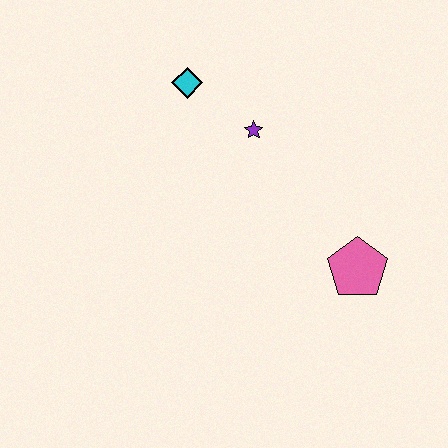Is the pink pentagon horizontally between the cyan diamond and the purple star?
No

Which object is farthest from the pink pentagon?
The cyan diamond is farthest from the pink pentagon.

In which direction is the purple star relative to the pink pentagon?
The purple star is above the pink pentagon.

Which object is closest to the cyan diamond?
The purple star is closest to the cyan diamond.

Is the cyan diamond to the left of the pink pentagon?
Yes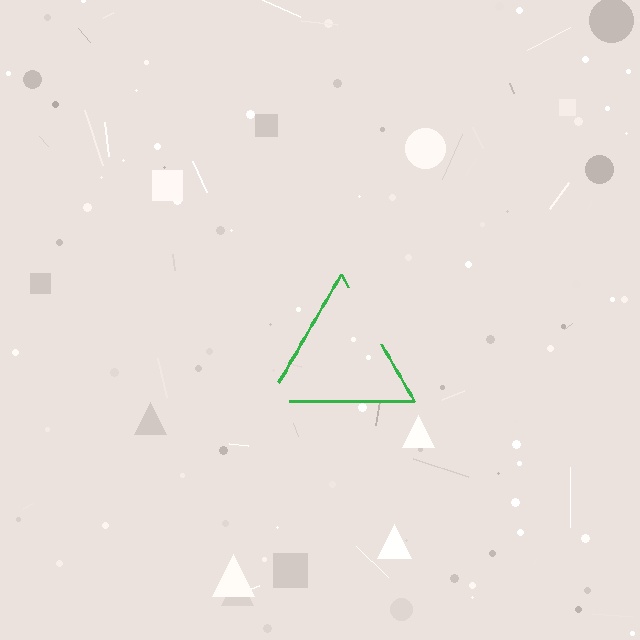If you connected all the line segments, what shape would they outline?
They would outline a triangle.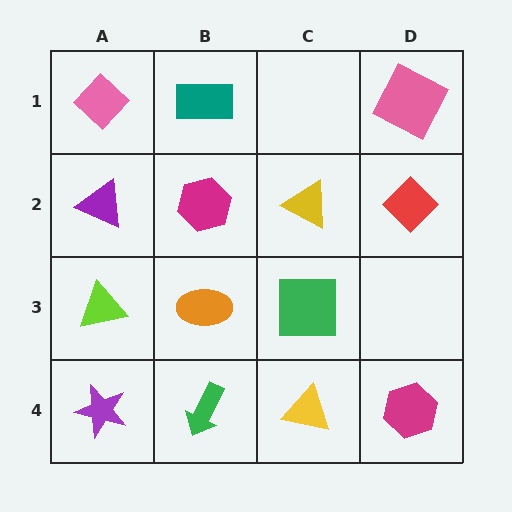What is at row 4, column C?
A yellow triangle.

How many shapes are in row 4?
4 shapes.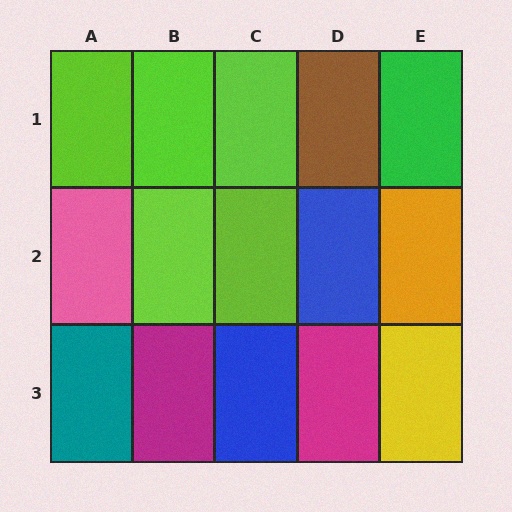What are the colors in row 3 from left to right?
Teal, magenta, blue, magenta, yellow.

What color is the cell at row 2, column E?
Orange.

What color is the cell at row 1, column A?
Lime.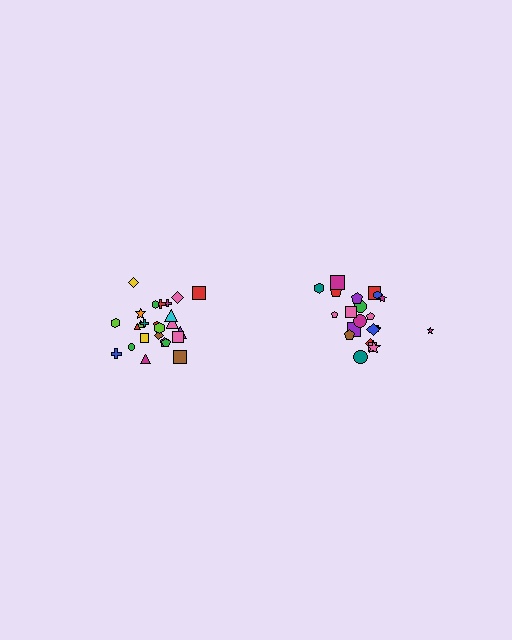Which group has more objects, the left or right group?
The left group.